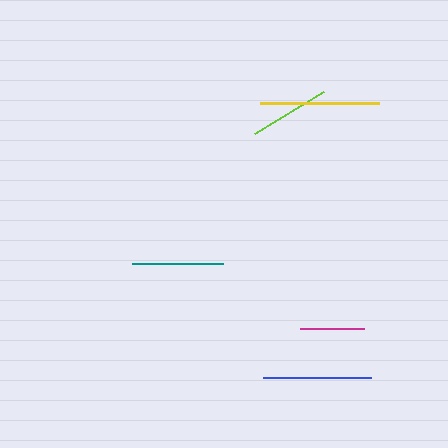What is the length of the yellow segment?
The yellow segment is approximately 119 pixels long.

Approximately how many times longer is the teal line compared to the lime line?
The teal line is approximately 1.1 times the length of the lime line.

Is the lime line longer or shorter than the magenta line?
The lime line is longer than the magenta line.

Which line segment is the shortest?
The magenta line is the shortest at approximately 64 pixels.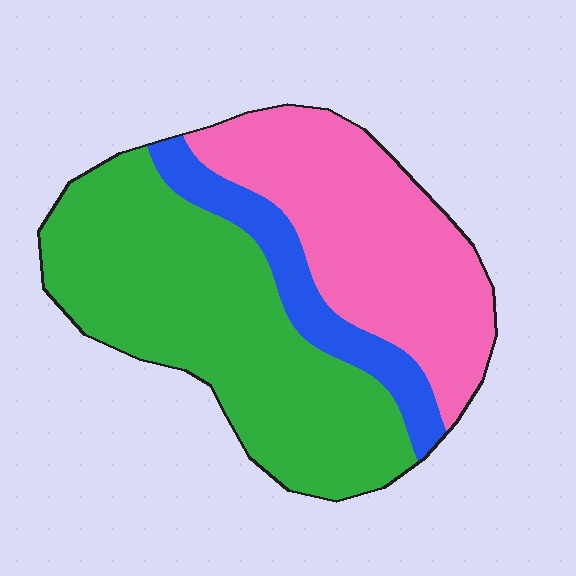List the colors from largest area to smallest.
From largest to smallest: green, pink, blue.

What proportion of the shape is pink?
Pink covers around 35% of the shape.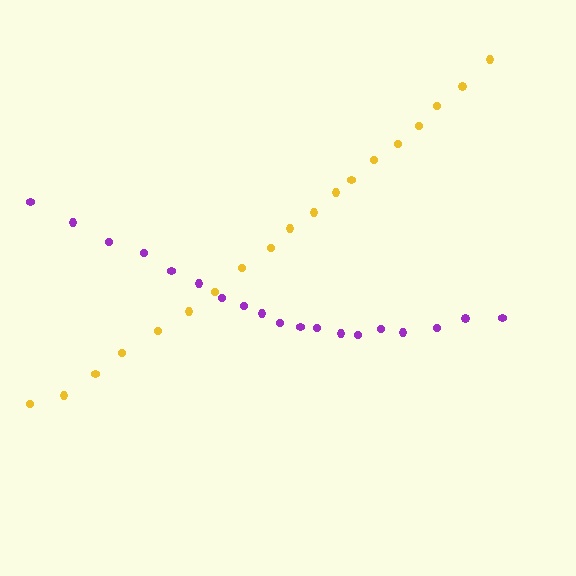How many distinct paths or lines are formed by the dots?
There are 2 distinct paths.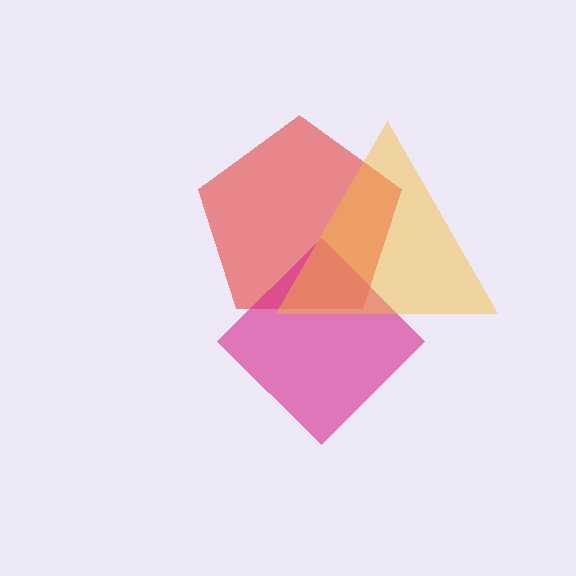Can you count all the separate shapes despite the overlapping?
Yes, there are 3 separate shapes.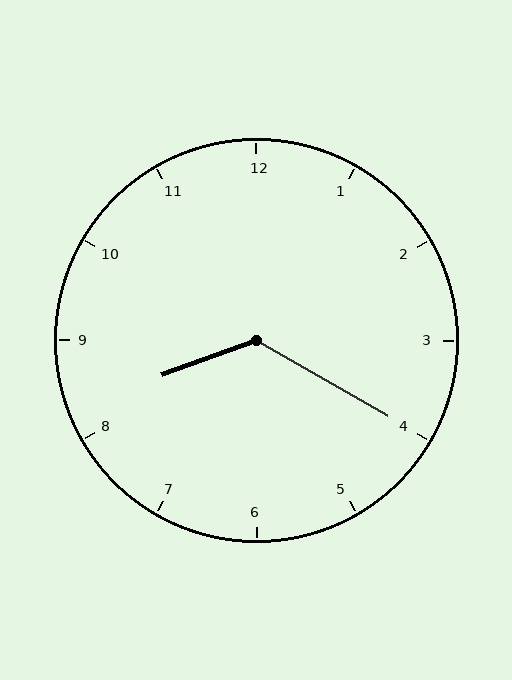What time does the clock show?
8:20.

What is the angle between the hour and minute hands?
Approximately 130 degrees.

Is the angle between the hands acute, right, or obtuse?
It is obtuse.